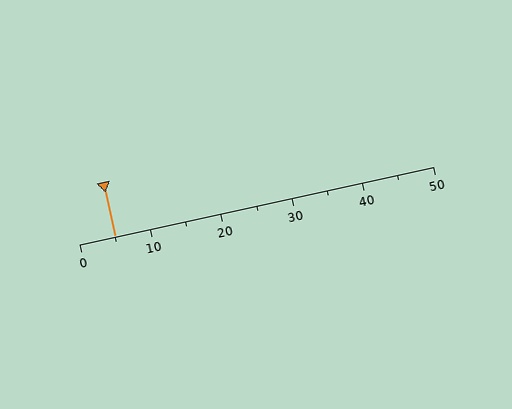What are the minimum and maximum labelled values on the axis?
The axis runs from 0 to 50.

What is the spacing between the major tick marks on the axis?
The major ticks are spaced 10 apart.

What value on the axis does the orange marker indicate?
The marker indicates approximately 5.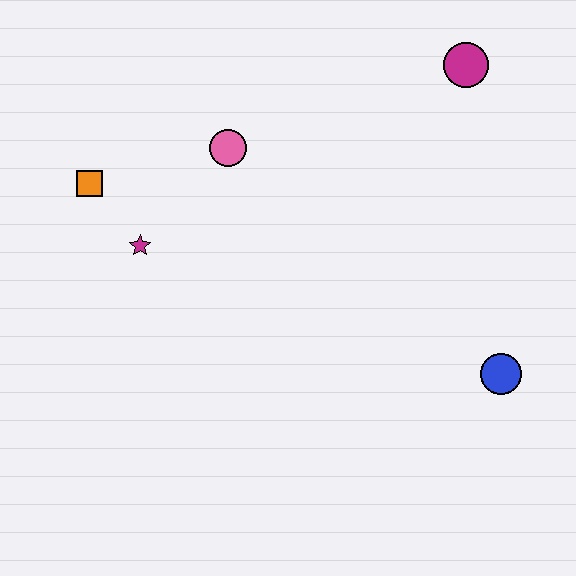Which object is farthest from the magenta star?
The blue circle is farthest from the magenta star.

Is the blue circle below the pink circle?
Yes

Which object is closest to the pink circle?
The magenta star is closest to the pink circle.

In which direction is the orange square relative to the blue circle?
The orange square is to the left of the blue circle.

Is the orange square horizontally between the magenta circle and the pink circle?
No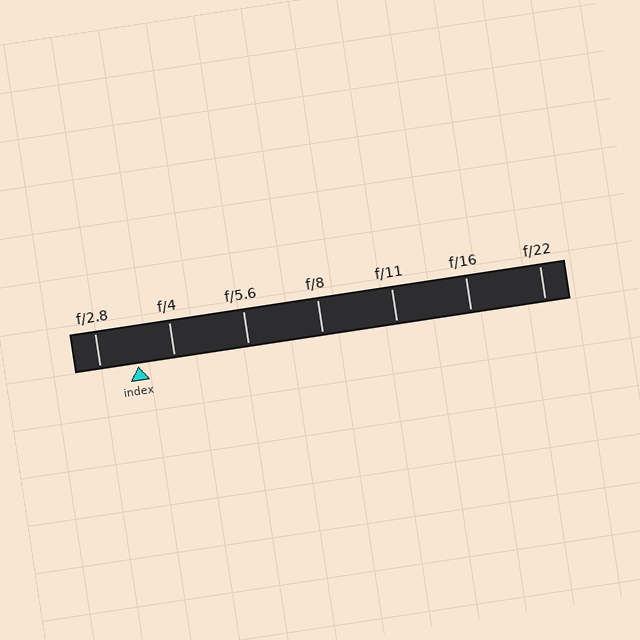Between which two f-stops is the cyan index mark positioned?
The index mark is between f/2.8 and f/4.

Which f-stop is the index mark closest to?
The index mark is closest to f/4.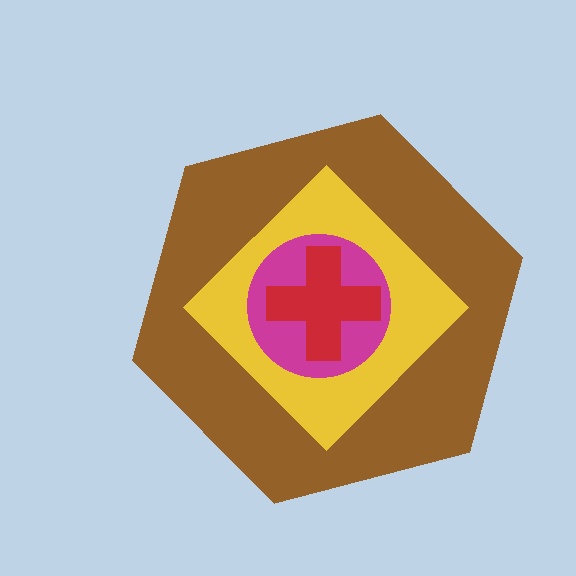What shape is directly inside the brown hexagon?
The yellow diamond.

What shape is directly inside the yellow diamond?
The magenta circle.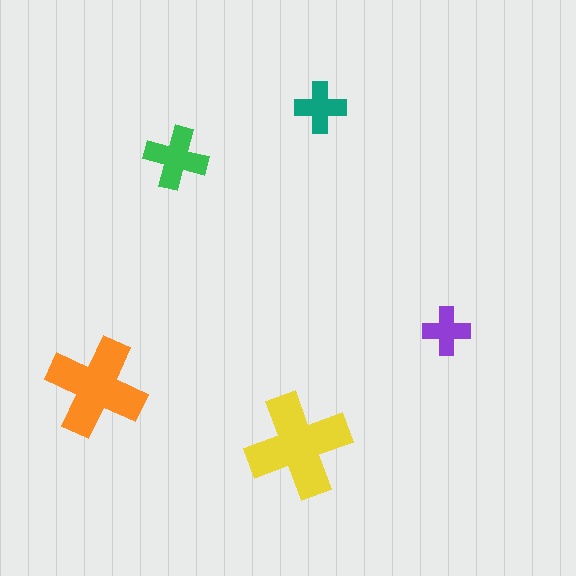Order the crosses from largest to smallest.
the yellow one, the orange one, the green one, the teal one, the purple one.